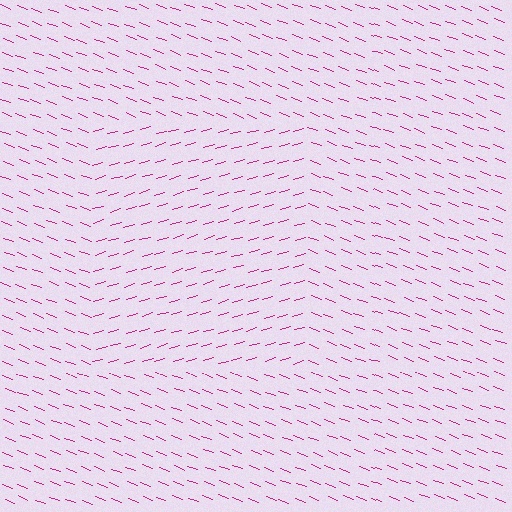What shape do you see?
I see a rectangle.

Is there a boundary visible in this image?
Yes, there is a texture boundary formed by a change in line orientation.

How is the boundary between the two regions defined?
The boundary is defined purely by a change in line orientation (approximately 37 degrees difference). All lines are the same color and thickness.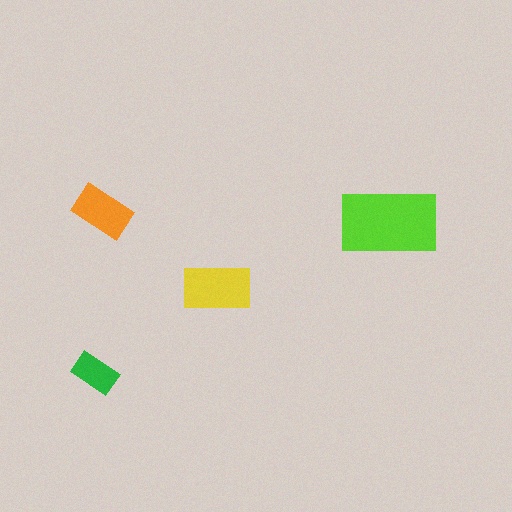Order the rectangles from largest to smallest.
the lime one, the yellow one, the orange one, the green one.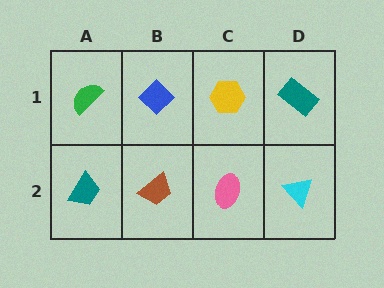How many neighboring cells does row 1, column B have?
3.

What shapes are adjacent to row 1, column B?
A brown trapezoid (row 2, column B), a green semicircle (row 1, column A), a yellow hexagon (row 1, column C).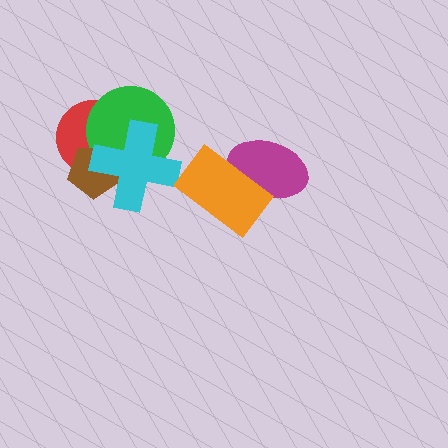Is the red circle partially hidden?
Yes, it is partially covered by another shape.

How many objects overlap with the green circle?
3 objects overlap with the green circle.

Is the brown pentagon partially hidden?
Yes, it is partially covered by another shape.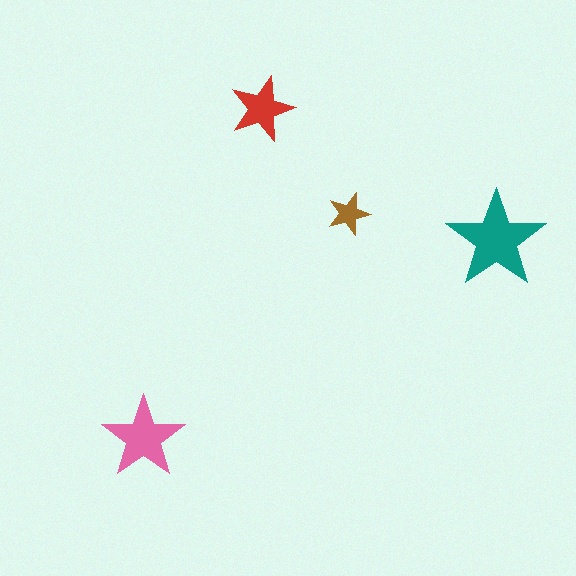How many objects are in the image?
There are 4 objects in the image.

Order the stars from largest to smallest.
the teal one, the pink one, the red one, the brown one.